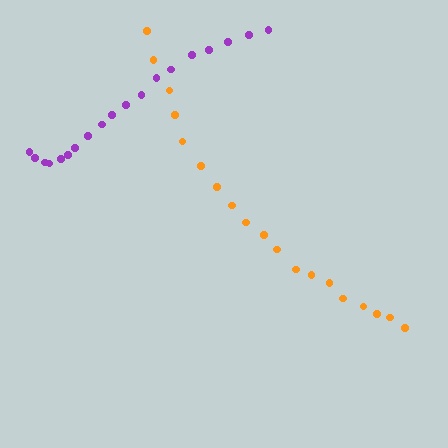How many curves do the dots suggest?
There are 2 distinct paths.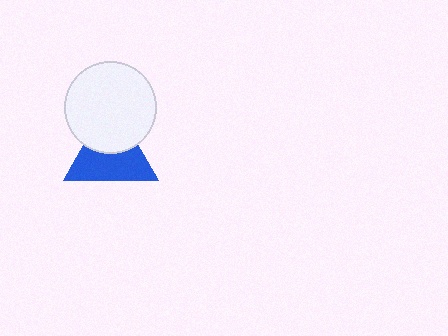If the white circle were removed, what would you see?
You would see the complete blue triangle.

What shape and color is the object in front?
The object in front is a white circle.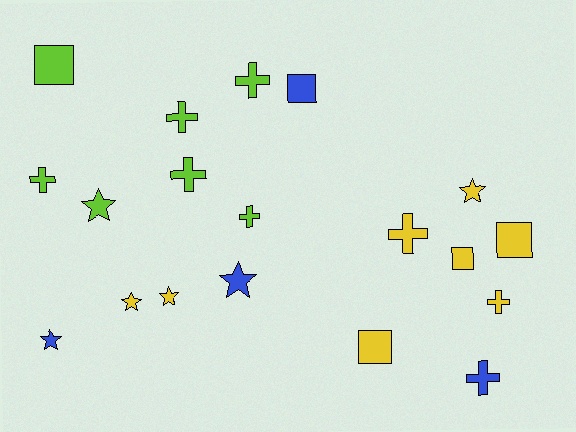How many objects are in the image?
There are 19 objects.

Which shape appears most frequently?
Cross, with 8 objects.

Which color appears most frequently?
Yellow, with 8 objects.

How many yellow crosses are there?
There are 2 yellow crosses.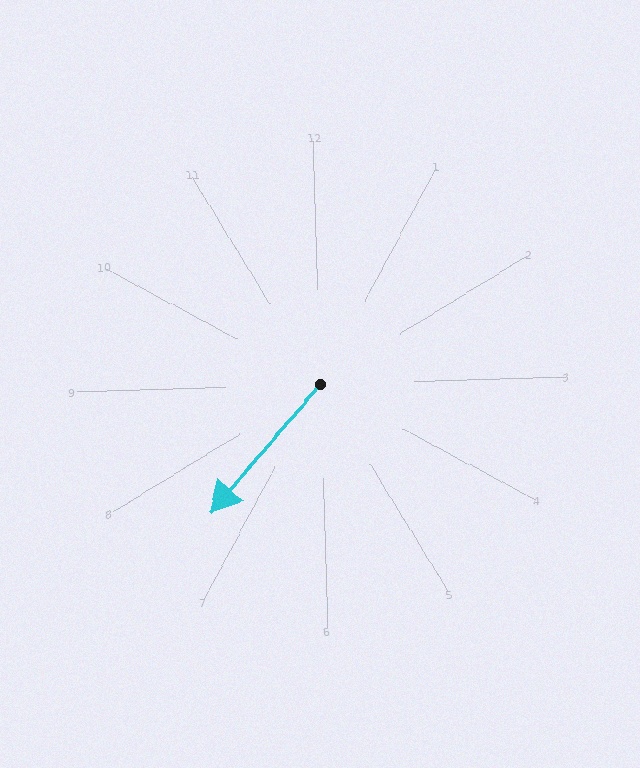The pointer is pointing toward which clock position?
Roughly 7 o'clock.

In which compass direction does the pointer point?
Southwest.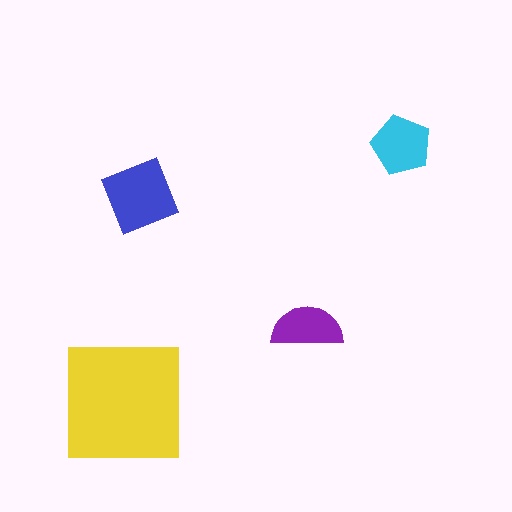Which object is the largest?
The yellow square.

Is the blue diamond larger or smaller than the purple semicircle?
Larger.